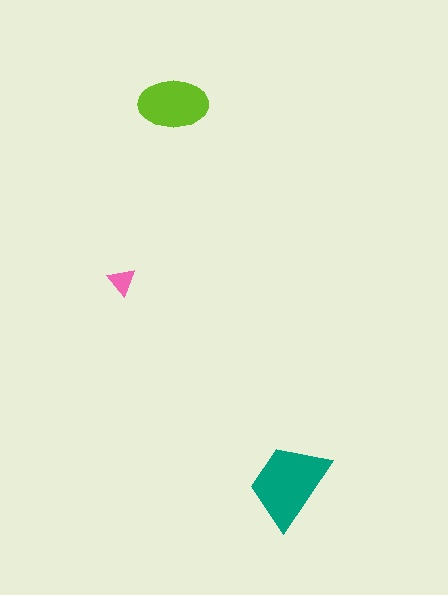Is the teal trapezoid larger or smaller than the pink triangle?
Larger.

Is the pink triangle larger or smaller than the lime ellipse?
Smaller.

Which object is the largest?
The teal trapezoid.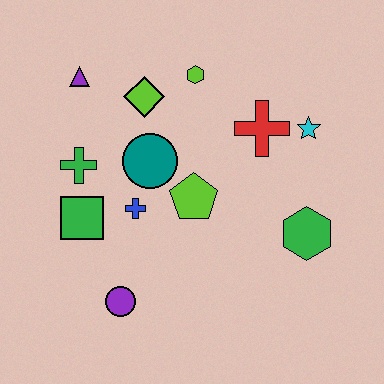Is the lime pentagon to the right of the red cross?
No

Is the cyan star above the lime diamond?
No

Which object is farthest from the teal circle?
The green hexagon is farthest from the teal circle.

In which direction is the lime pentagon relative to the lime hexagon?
The lime pentagon is below the lime hexagon.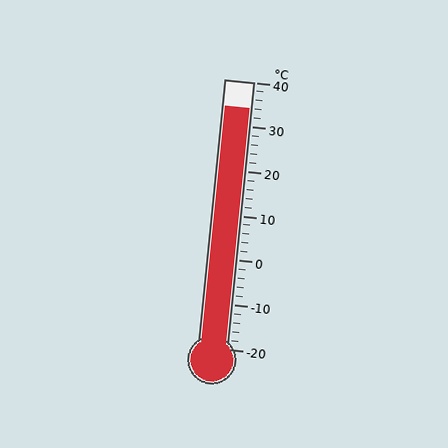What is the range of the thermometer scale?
The thermometer scale ranges from -20°C to 40°C.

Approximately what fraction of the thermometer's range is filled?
The thermometer is filled to approximately 90% of its range.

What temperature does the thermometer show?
The thermometer shows approximately 34°C.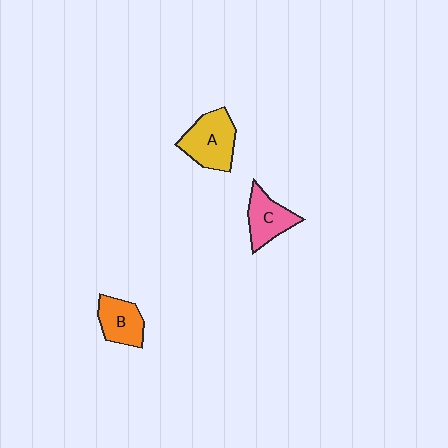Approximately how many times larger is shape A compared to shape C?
Approximately 1.3 times.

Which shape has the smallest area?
Shape B (orange).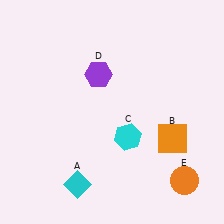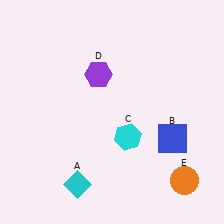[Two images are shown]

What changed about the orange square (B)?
In Image 1, B is orange. In Image 2, it changed to blue.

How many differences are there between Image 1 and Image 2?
There is 1 difference between the two images.